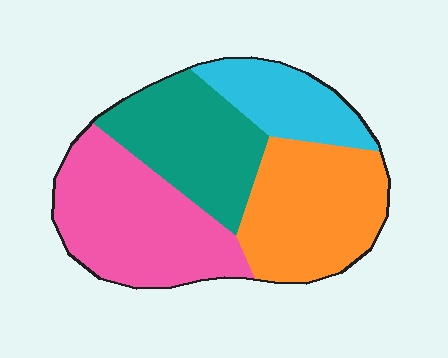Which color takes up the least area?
Cyan, at roughly 15%.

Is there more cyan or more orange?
Orange.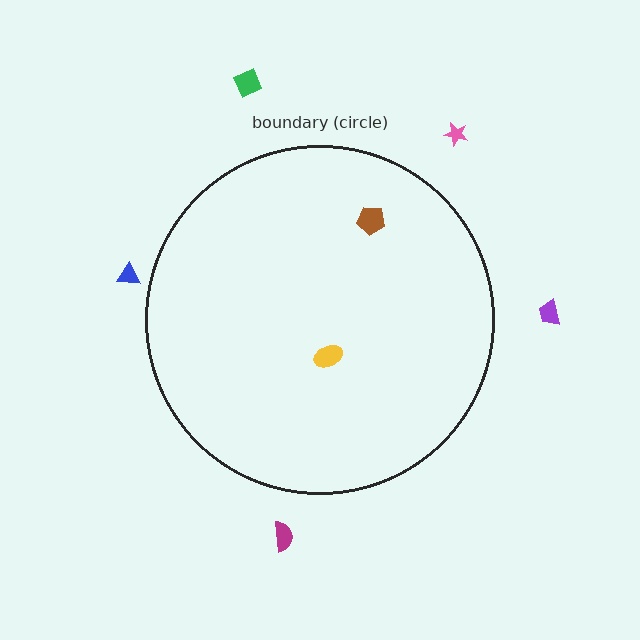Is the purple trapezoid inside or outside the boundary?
Outside.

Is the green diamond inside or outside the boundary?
Outside.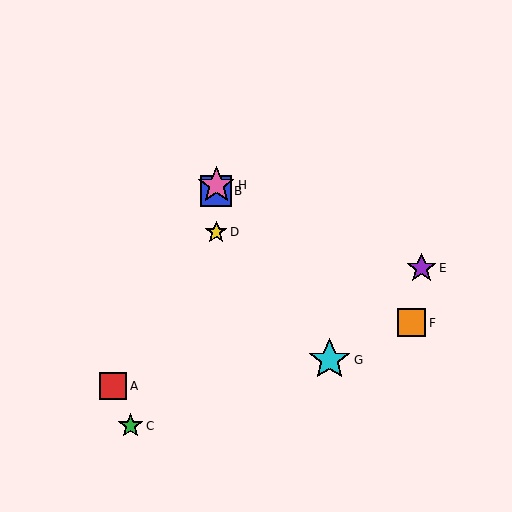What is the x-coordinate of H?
Object H is at x≈216.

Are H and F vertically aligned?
No, H is at x≈216 and F is at x≈411.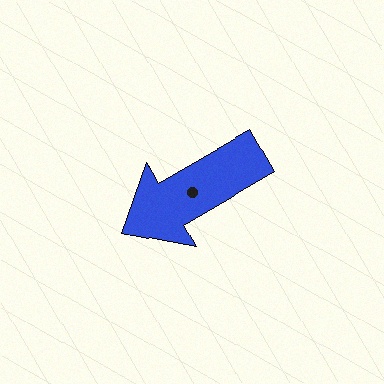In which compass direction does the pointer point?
Southwest.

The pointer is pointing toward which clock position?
Roughly 8 o'clock.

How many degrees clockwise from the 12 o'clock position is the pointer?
Approximately 240 degrees.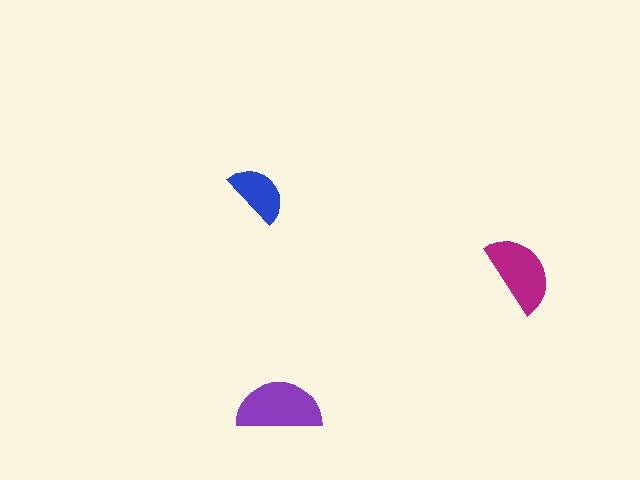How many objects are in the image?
There are 3 objects in the image.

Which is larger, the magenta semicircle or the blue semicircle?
The magenta one.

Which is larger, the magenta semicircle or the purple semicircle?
The purple one.